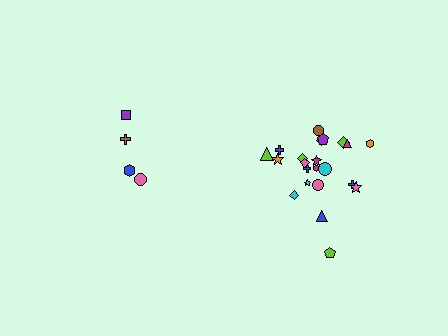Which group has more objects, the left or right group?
The right group.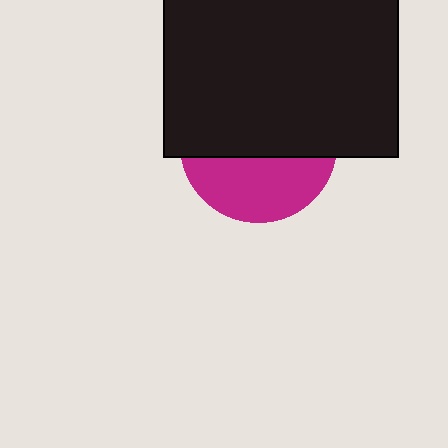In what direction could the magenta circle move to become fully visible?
The magenta circle could move down. That would shift it out from behind the black rectangle entirely.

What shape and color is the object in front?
The object in front is a black rectangle.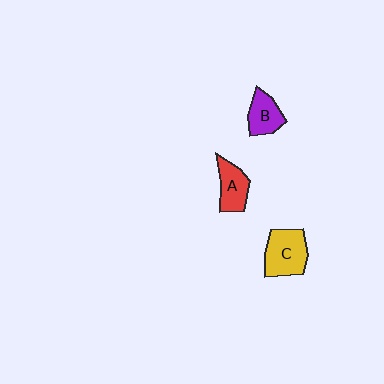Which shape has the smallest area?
Shape B (purple).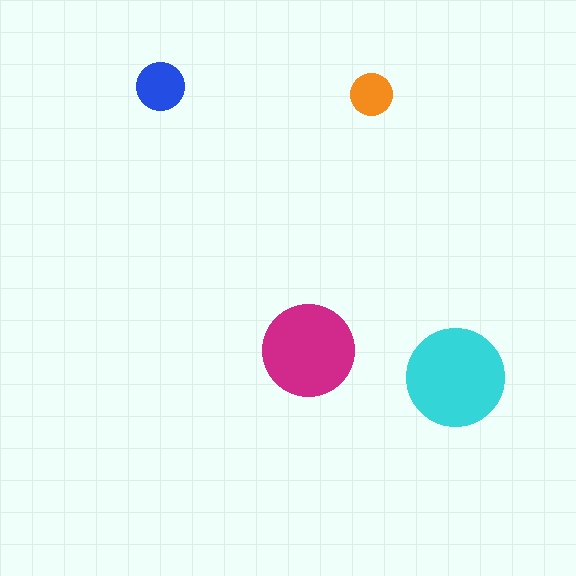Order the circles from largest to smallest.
the cyan one, the magenta one, the blue one, the orange one.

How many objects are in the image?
There are 4 objects in the image.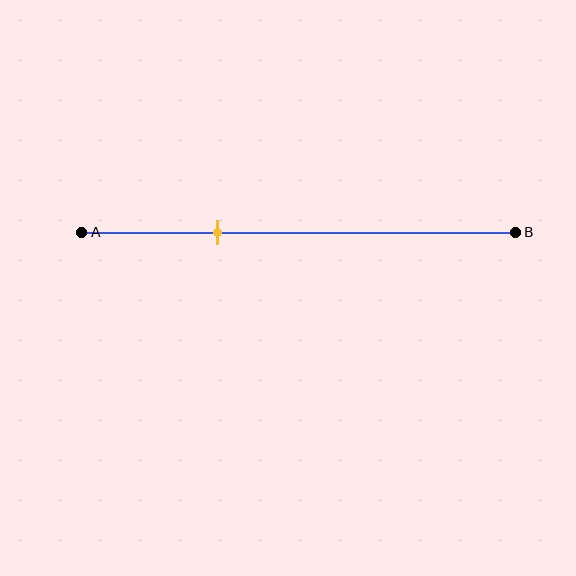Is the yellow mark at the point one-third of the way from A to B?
Yes, the mark is approximately at the one-third point.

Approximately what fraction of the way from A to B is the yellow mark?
The yellow mark is approximately 30% of the way from A to B.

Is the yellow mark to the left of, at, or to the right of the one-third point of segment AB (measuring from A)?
The yellow mark is approximately at the one-third point of segment AB.